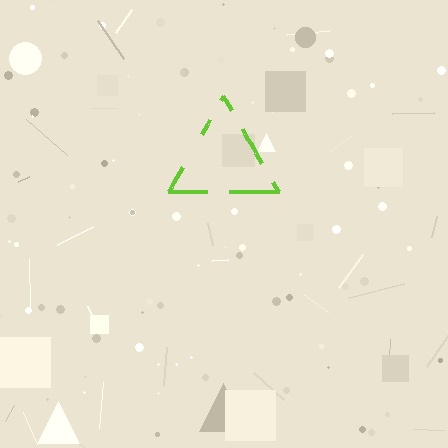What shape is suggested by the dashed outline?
The dashed outline suggests a triangle.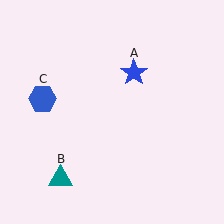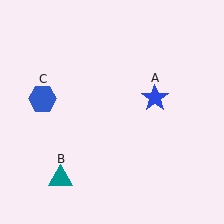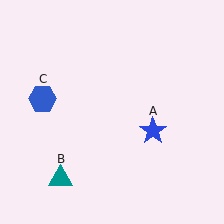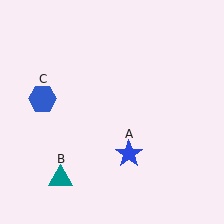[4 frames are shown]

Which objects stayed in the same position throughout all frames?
Teal triangle (object B) and blue hexagon (object C) remained stationary.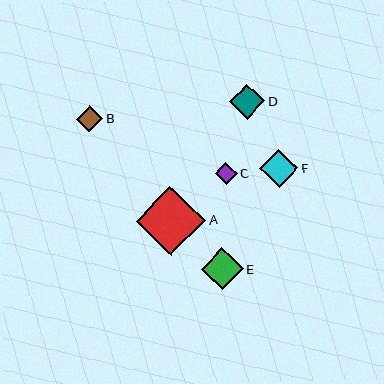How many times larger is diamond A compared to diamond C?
Diamond A is approximately 3.2 times the size of diamond C.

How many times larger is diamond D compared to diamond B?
Diamond D is approximately 1.3 times the size of diamond B.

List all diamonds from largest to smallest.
From largest to smallest: A, E, F, D, B, C.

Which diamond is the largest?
Diamond A is the largest with a size of approximately 69 pixels.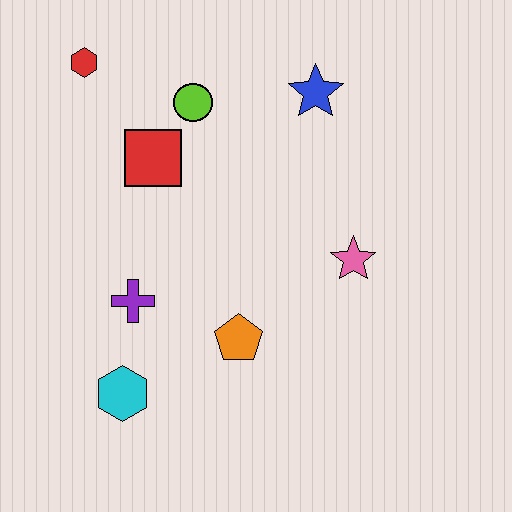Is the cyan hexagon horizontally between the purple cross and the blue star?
No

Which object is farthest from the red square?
The cyan hexagon is farthest from the red square.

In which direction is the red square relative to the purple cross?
The red square is above the purple cross.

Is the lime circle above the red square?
Yes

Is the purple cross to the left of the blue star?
Yes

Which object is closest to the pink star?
The orange pentagon is closest to the pink star.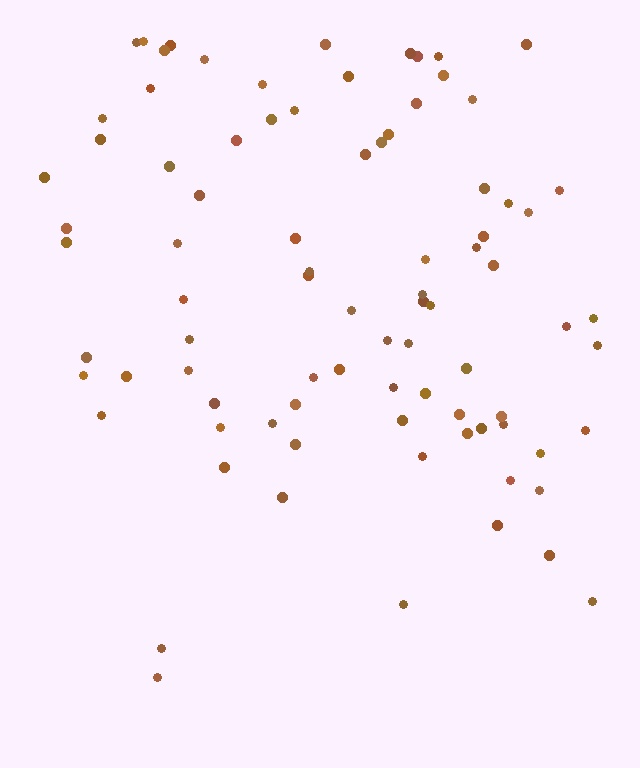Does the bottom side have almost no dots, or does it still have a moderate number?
Still a moderate number, just noticeably fewer than the top.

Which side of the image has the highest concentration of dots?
The top.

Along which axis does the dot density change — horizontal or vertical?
Vertical.